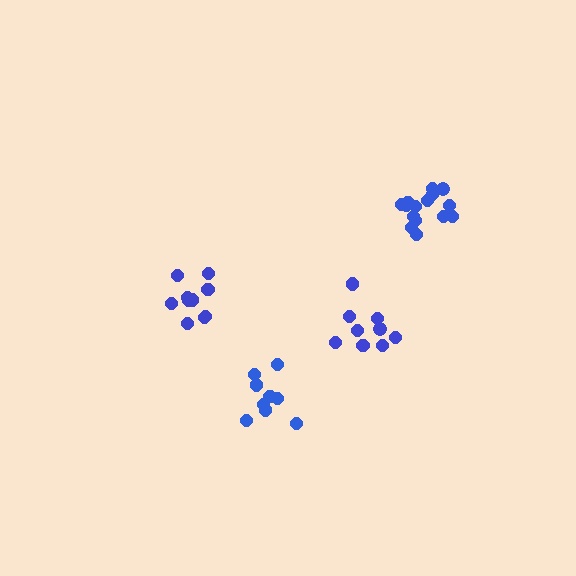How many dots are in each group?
Group 1: 9 dots, Group 2: 9 dots, Group 3: 15 dots, Group 4: 10 dots (43 total).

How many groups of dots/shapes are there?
There are 4 groups.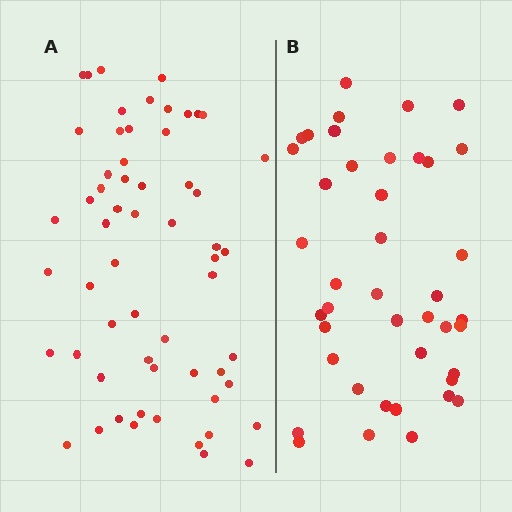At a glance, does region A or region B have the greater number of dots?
Region A (the left region) has more dots.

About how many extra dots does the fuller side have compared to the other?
Region A has approximately 15 more dots than region B.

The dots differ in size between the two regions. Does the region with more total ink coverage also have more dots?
No. Region B has more total ink coverage because its dots are larger, but region A actually contains more individual dots. Total area can be misleading — the number of items is what matters here.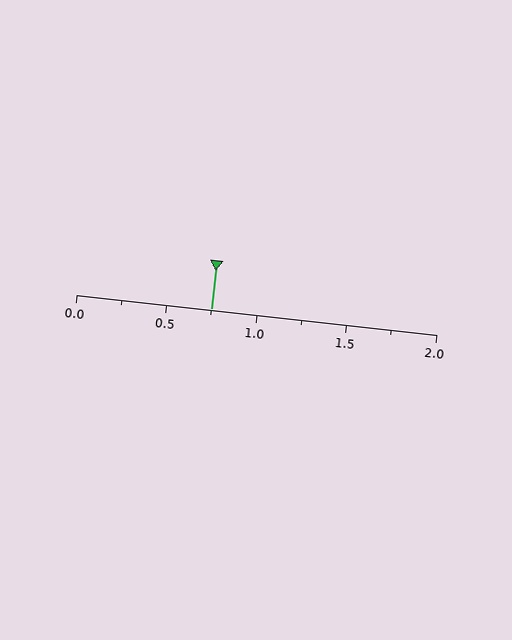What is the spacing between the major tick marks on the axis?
The major ticks are spaced 0.5 apart.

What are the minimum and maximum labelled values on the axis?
The axis runs from 0.0 to 2.0.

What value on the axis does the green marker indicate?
The marker indicates approximately 0.75.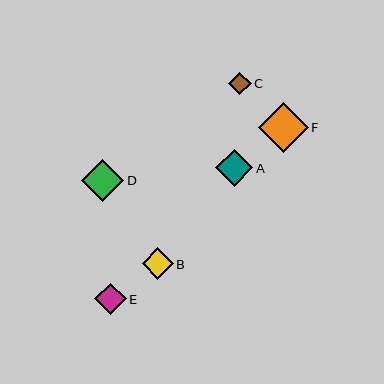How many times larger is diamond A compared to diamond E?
Diamond A is approximately 1.2 times the size of diamond E.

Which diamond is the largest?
Diamond F is the largest with a size of approximately 50 pixels.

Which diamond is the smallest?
Diamond C is the smallest with a size of approximately 22 pixels.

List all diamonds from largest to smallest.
From largest to smallest: F, D, A, E, B, C.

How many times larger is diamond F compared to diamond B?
Diamond F is approximately 1.6 times the size of diamond B.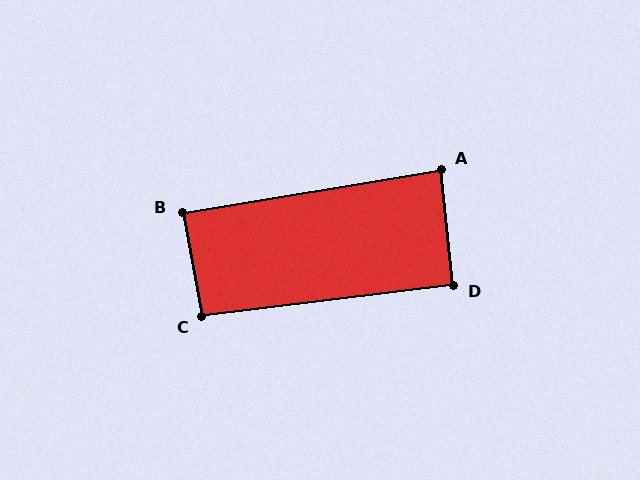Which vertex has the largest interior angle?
C, at approximately 94 degrees.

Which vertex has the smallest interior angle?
A, at approximately 86 degrees.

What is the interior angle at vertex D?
Approximately 91 degrees (approximately right).